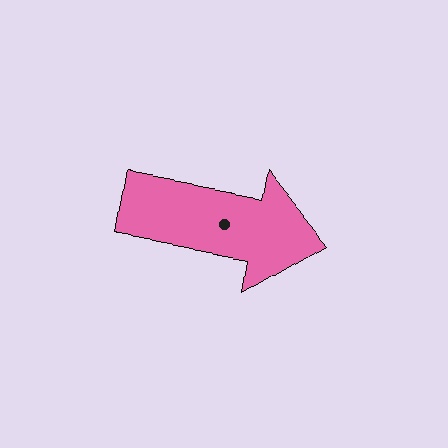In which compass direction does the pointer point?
East.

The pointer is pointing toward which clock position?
Roughly 3 o'clock.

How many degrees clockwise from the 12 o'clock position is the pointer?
Approximately 100 degrees.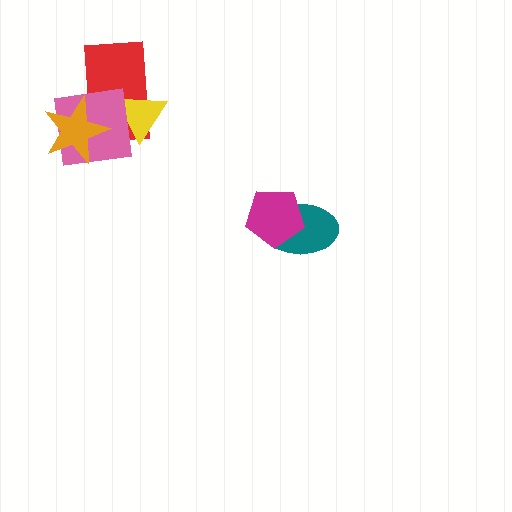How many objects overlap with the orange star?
2 objects overlap with the orange star.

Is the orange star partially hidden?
No, no other shape covers it.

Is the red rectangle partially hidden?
Yes, it is partially covered by another shape.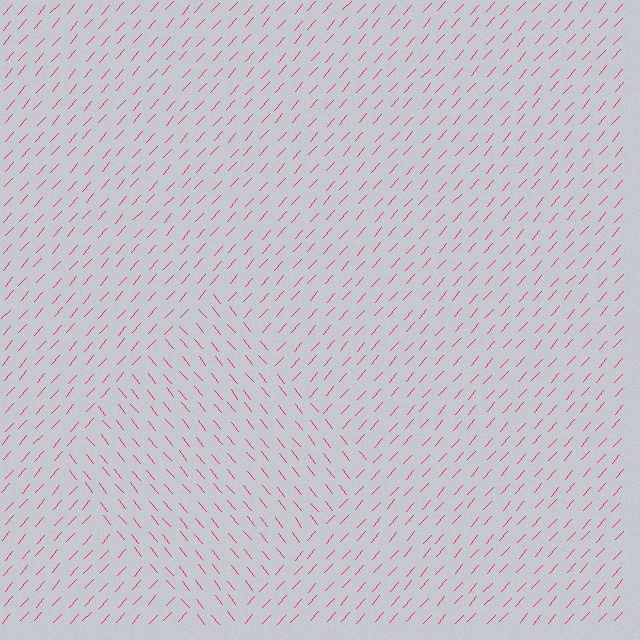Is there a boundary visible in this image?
Yes, there is a texture boundary formed by a change in line orientation.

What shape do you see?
I see a diamond.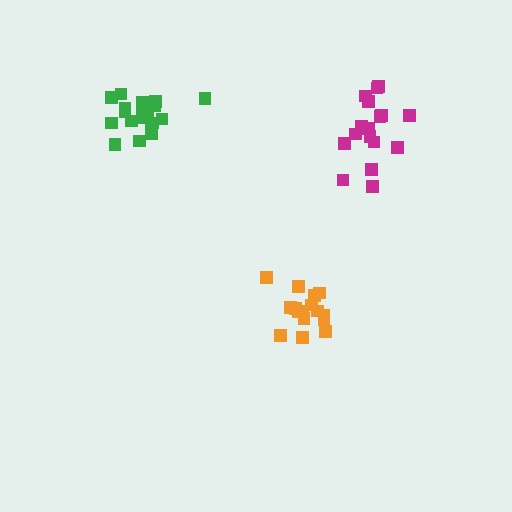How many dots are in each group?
Group 1: 16 dots, Group 2: 19 dots, Group 3: 18 dots (53 total).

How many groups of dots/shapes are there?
There are 3 groups.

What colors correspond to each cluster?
The clusters are colored: orange, green, magenta.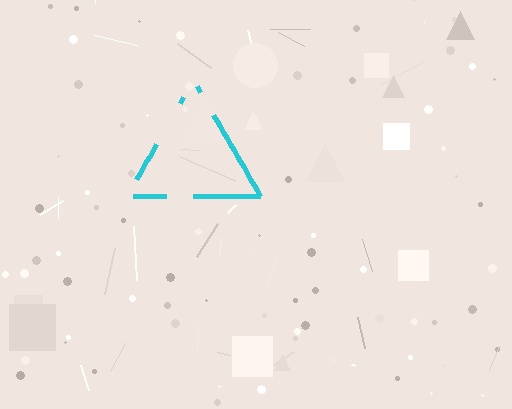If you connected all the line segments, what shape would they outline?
They would outline a triangle.